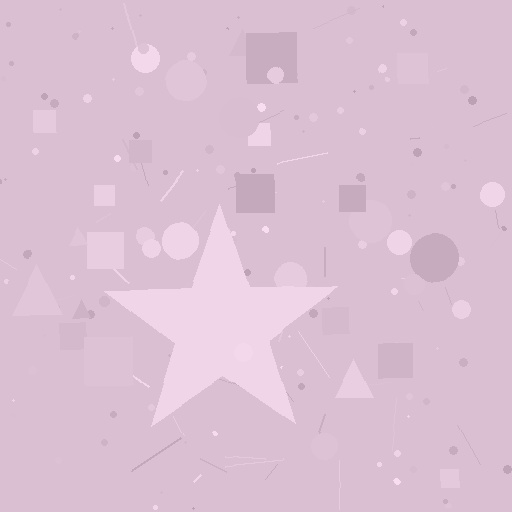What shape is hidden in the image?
A star is hidden in the image.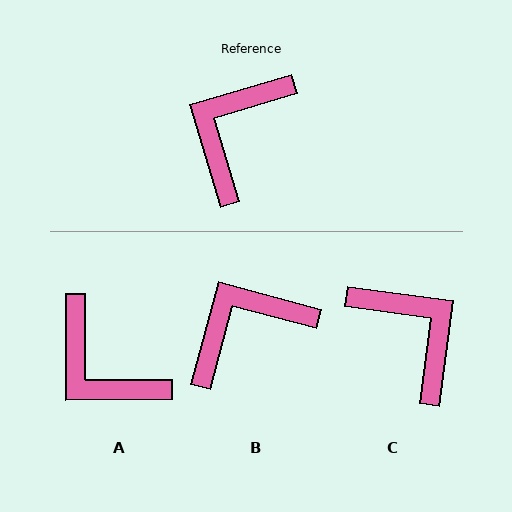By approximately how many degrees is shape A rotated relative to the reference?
Approximately 74 degrees counter-clockwise.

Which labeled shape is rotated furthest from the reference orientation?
C, about 114 degrees away.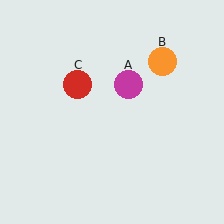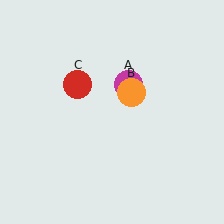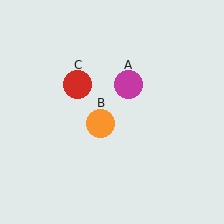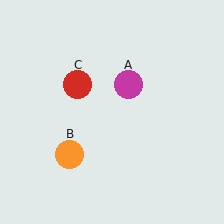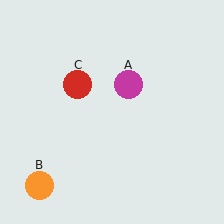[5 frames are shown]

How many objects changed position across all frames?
1 object changed position: orange circle (object B).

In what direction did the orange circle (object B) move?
The orange circle (object B) moved down and to the left.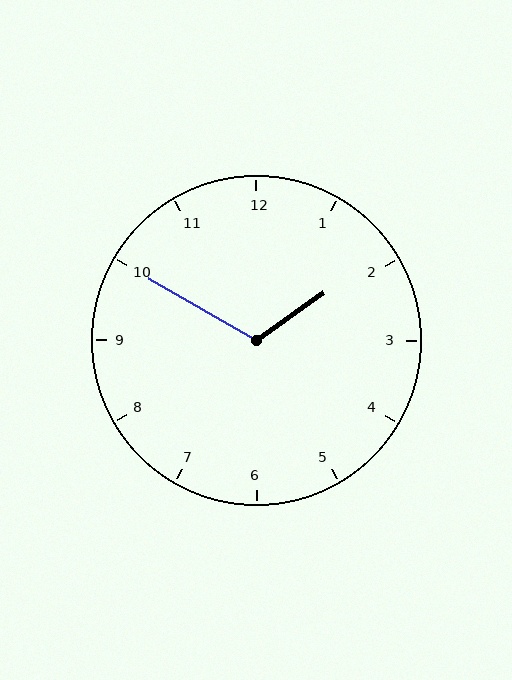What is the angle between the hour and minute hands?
Approximately 115 degrees.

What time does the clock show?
1:50.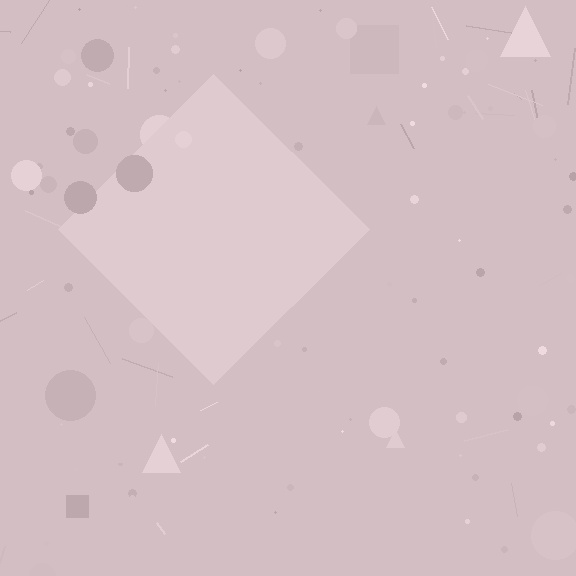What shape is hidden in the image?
A diamond is hidden in the image.